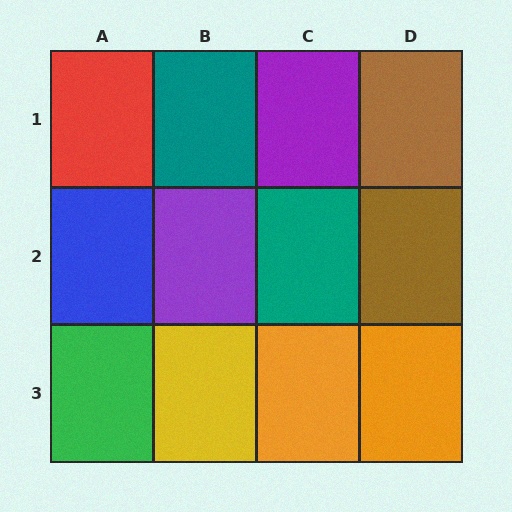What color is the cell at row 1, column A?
Red.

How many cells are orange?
2 cells are orange.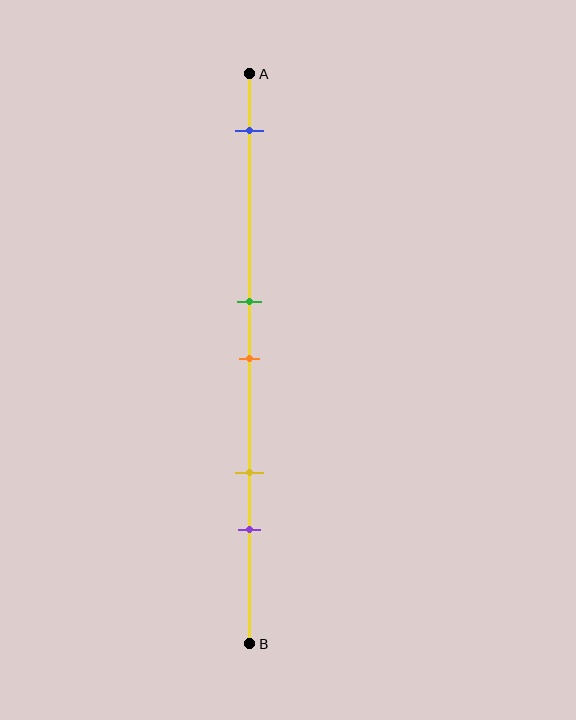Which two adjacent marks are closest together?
The green and orange marks are the closest adjacent pair.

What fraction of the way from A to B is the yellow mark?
The yellow mark is approximately 70% (0.7) of the way from A to B.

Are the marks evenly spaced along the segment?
No, the marks are not evenly spaced.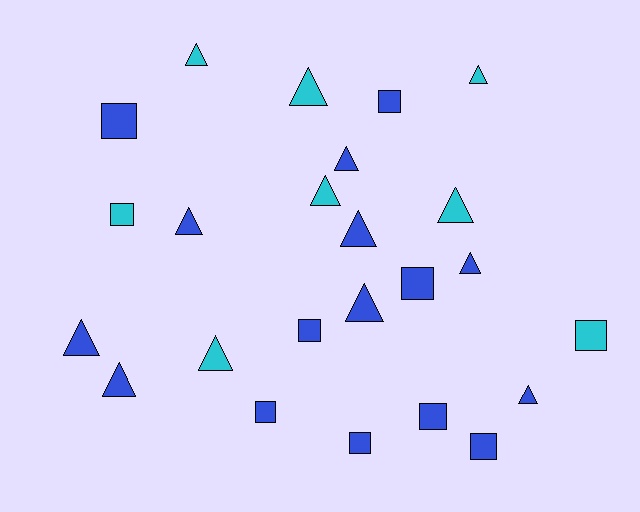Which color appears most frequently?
Blue, with 16 objects.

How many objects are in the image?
There are 24 objects.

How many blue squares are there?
There are 8 blue squares.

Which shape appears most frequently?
Triangle, with 14 objects.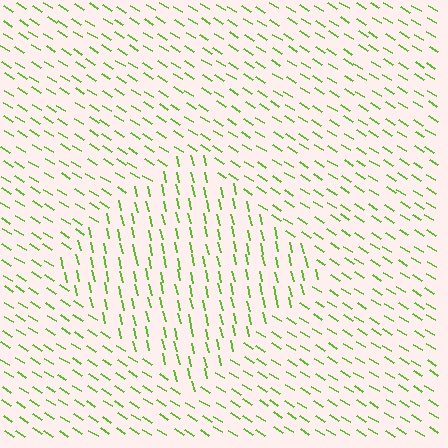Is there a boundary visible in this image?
Yes, there is a texture boundary formed by a change in line orientation.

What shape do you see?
I see a diamond.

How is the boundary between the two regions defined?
The boundary is defined purely by a change in line orientation (approximately 45 degrees difference). All lines are the same color and thickness.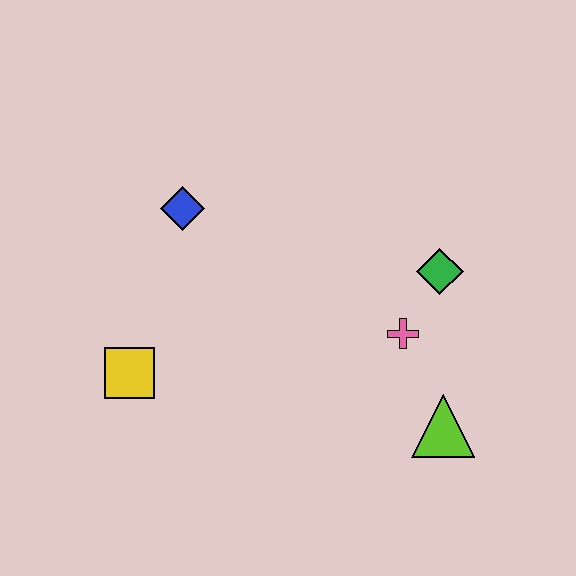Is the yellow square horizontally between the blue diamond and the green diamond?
No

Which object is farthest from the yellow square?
The green diamond is farthest from the yellow square.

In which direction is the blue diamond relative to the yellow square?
The blue diamond is above the yellow square.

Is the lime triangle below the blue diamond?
Yes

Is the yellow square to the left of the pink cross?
Yes